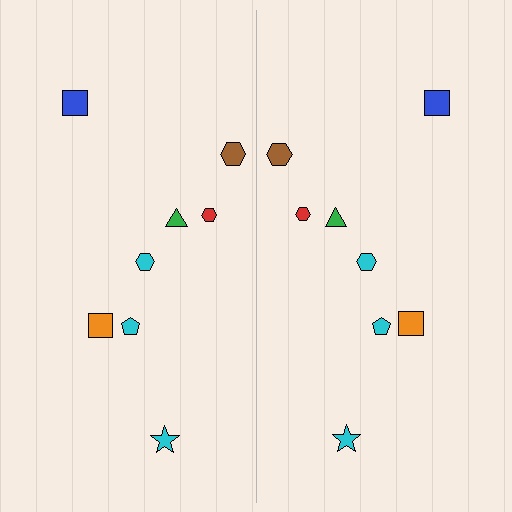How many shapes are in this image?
There are 16 shapes in this image.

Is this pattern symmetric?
Yes, this pattern has bilateral (reflection) symmetry.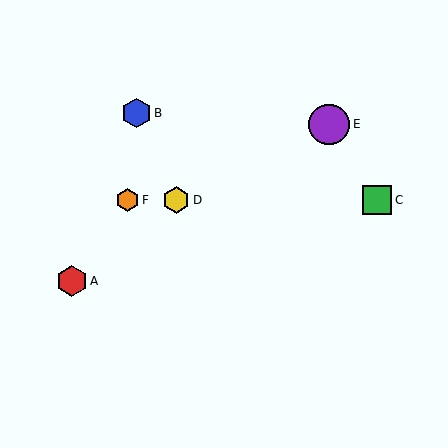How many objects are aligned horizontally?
3 objects (C, D, F) are aligned horizontally.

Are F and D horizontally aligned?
Yes, both are at y≈200.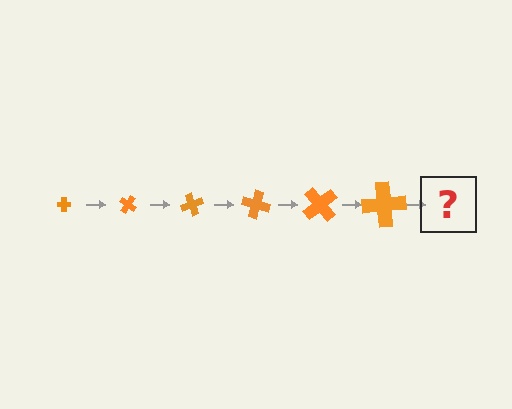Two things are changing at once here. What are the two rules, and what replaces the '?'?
The two rules are that the cross grows larger each step and it rotates 35 degrees each step. The '?' should be a cross, larger than the previous one and rotated 210 degrees from the start.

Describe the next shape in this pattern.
It should be a cross, larger than the previous one and rotated 210 degrees from the start.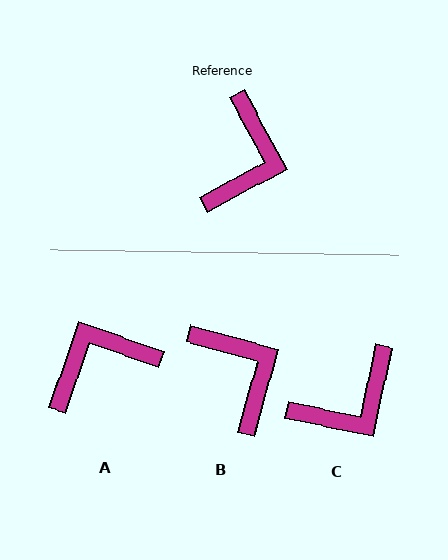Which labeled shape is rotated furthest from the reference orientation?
A, about 132 degrees away.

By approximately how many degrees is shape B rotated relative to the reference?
Approximately 46 degrees counter-clockwise.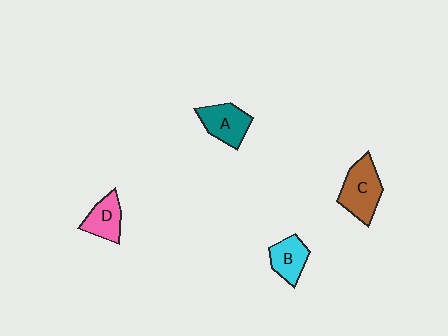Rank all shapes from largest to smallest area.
From largest to smallest: C (brown), A (teal), B (cyan), D (pink).